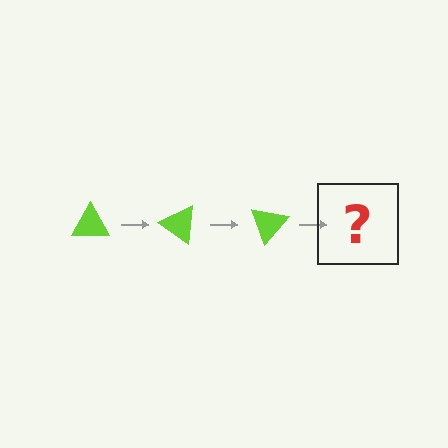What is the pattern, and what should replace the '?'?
The pattern is that the triangle rotates 35 degrees each step. The '?' should be a lime triangle rotated 105 degrees.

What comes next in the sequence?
The next element should be a lime triangle rotated 105 degrees.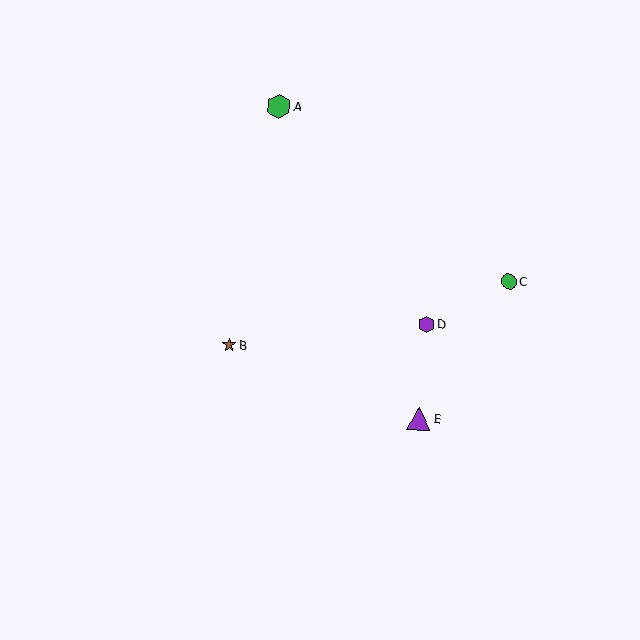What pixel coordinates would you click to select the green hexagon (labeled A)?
Click at (279, 106) to select the green hexagon A.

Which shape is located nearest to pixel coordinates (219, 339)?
The brown star (labeled B) at (229, 345) is nearest to that location.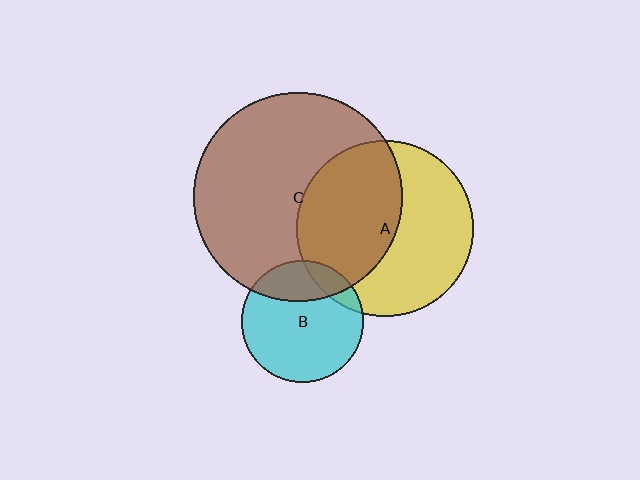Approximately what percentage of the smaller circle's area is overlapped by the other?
Approximately 10%.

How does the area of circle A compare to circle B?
Approximately 2.1 times.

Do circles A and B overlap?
Yes.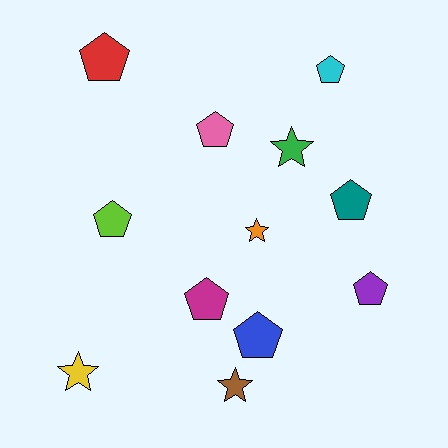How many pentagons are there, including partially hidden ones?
There are 8 pentagons.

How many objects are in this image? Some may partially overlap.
There are 12 objects.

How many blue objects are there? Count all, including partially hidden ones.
There is 1 blue object.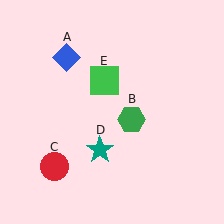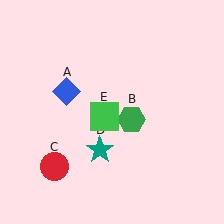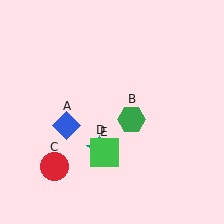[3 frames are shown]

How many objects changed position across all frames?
2 objects changed position: blue diamond (object A), green square (object E).